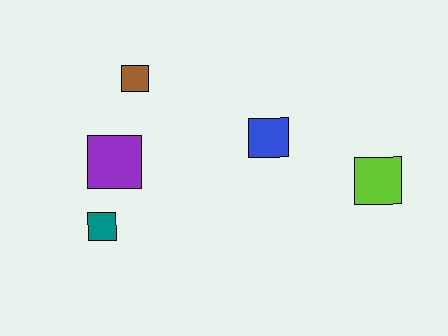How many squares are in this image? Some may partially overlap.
There are 5 squares.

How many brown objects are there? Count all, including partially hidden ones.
There is 1 brown object.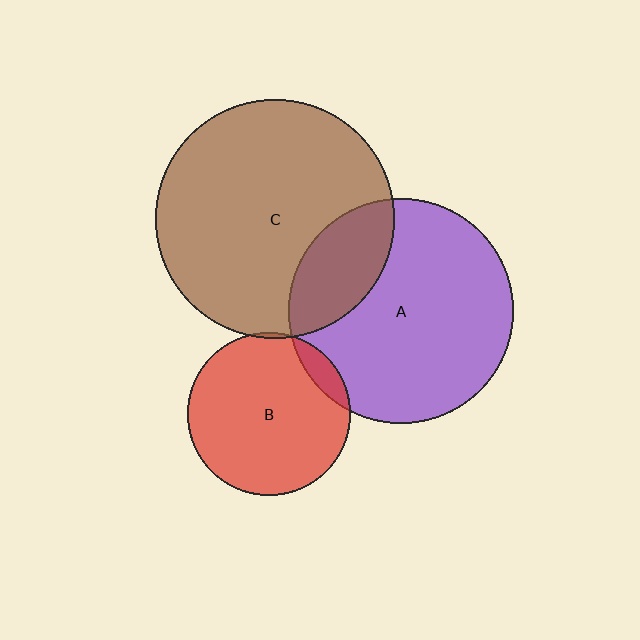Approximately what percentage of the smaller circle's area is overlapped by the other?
Approximately 25%.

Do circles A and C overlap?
Yes.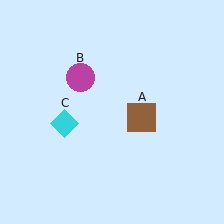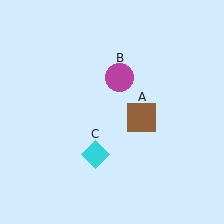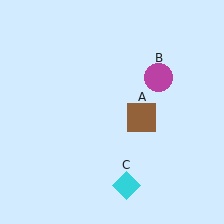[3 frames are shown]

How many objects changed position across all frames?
2 objects changed position: magenta circle (object B), cyan diamond (object C).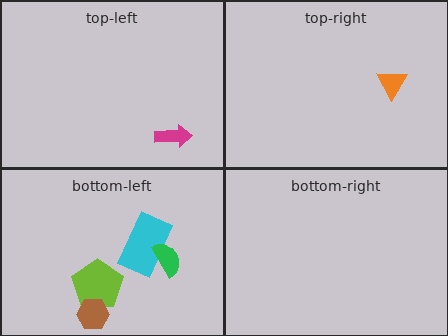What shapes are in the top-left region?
The magenta arrow.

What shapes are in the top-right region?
The orange triangle.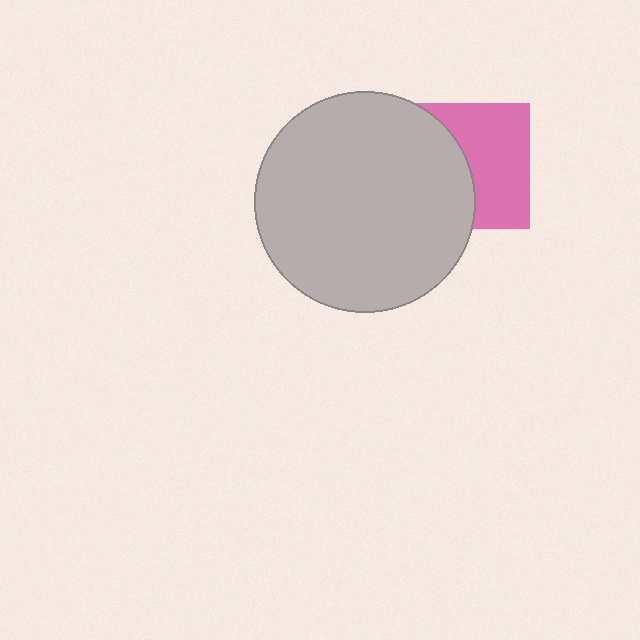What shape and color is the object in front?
The object in front is a light gray circle.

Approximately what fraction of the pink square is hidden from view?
Roughly 47% of the pink square is hidden behind the light gray circle.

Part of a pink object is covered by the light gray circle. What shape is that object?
It is a square.